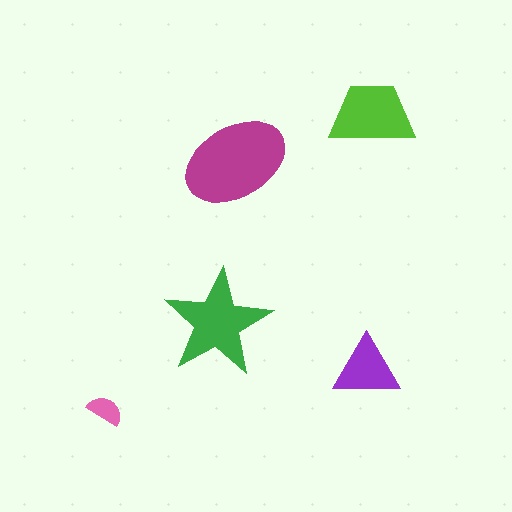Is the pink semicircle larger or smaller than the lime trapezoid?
Smaller.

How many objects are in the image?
There are 5 objects in the image.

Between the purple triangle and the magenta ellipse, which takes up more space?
The magenta ellipse.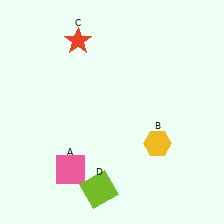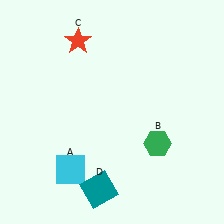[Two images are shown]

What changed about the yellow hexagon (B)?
In Image 1, B is yellow. In Image 2, it changed to green.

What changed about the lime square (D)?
In Image 1, D is lime. In Image 2, it changed to teal.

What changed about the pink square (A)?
In Image 1, A is pink. In Image 2, it changed to cyan.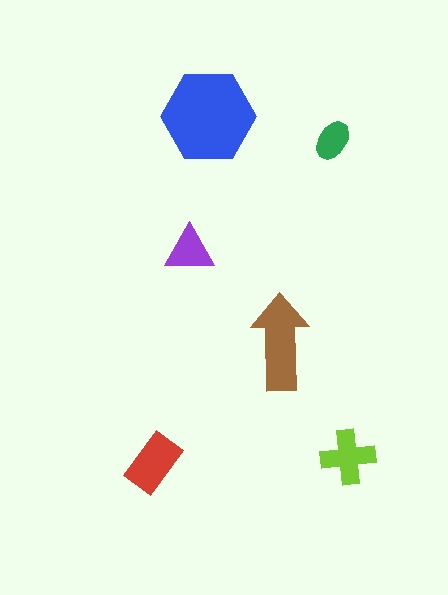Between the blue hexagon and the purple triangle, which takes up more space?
The blue hexagon.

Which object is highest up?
The blue hexagon is topmost.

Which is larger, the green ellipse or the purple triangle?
The purple triangle.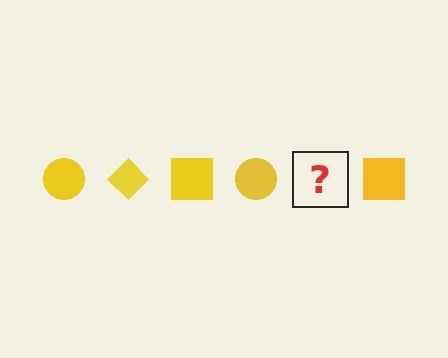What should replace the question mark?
The question mark should be replaced with a yellow diamond.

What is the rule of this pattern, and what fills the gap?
The rule is that the pattern cycles through circle, diamond, square shapes in yellow. The gap should be filled with a yellow diamond.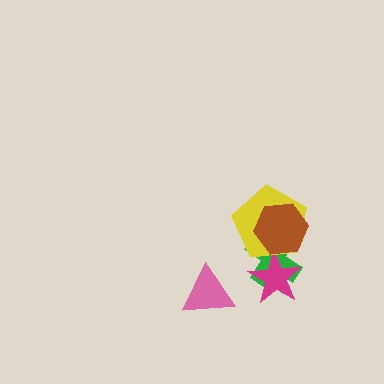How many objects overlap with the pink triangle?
0 objects overlap with the pink triangle.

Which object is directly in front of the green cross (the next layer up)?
The magenta star is directly in front of the green cross.